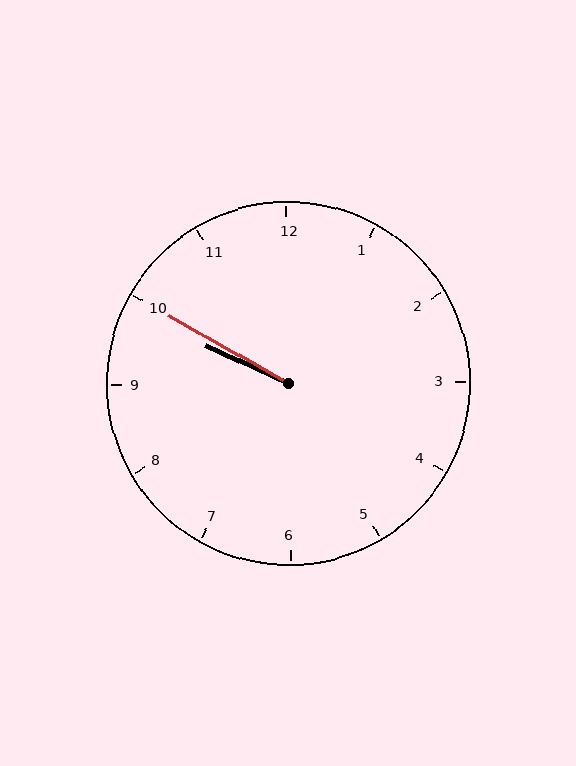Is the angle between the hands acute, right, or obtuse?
It is acute.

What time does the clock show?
9:50.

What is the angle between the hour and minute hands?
Approximately 5 degrees.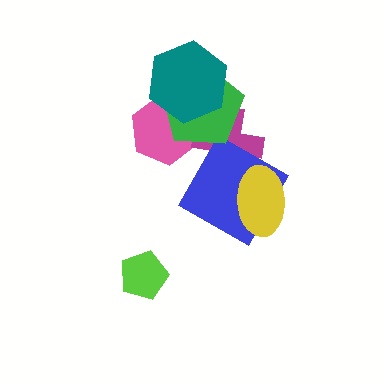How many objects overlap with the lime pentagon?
0 objects overlap with the lime pentagon.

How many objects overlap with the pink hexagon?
3 objects overlap with the pink hexagon.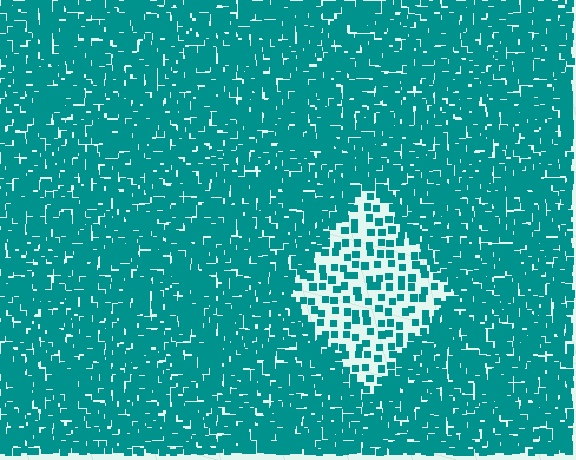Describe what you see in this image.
The image contains small teal elements arranged at two different densities. A diamond-shaped region is visible where the elements are less densely packed than the surrounding area.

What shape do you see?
I see a diamond.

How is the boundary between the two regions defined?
The boundary is defined by a change in element density (approximately 3.0x ratio). All elements are the same color, size, and shape.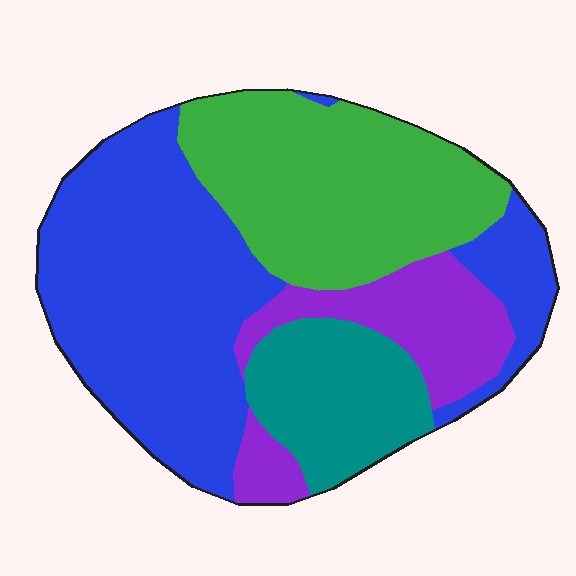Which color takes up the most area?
Blue, at roughly 45%.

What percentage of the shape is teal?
Teal takes up less than a quarter of the shape.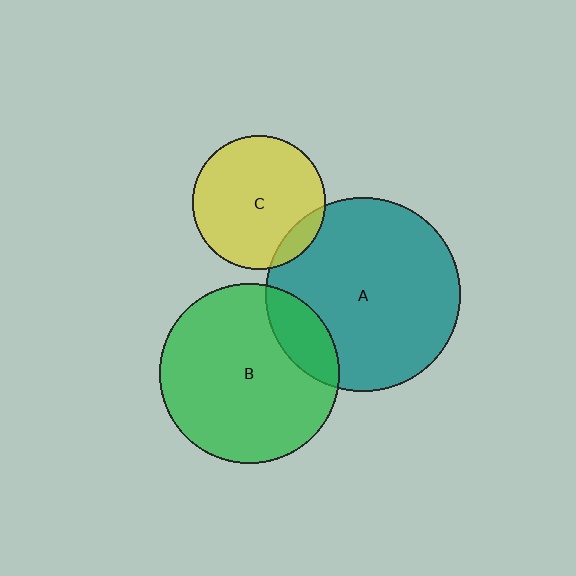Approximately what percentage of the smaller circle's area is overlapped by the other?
Approximately 15%.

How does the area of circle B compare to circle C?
Approximately 1.8 times.